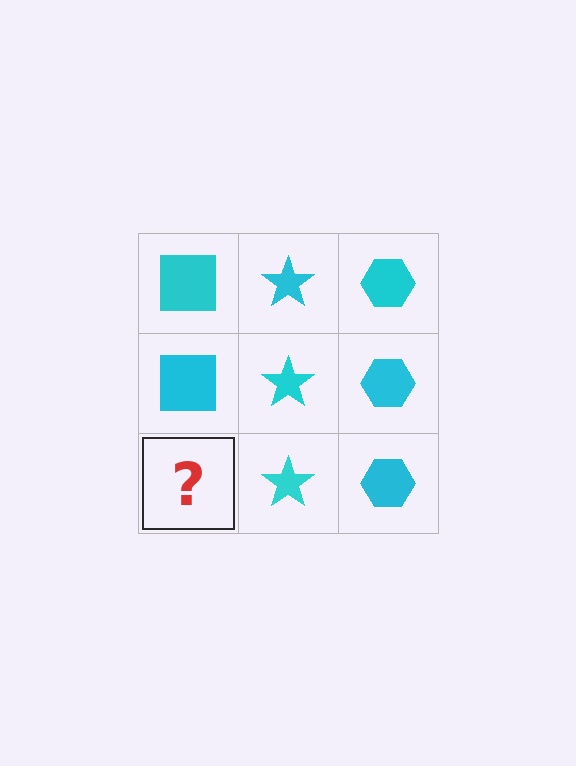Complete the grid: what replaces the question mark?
The question mark should be replaced with a cyan square.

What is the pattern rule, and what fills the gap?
The rule is that each column has a consistent shape. The gap should be filled with a cyan square.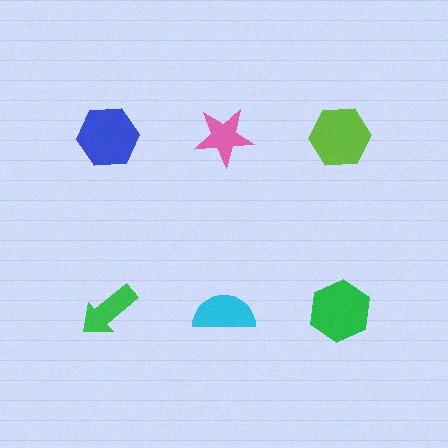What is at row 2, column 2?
A cyan semicircle.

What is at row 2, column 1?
A green arrow.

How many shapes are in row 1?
3 shapes.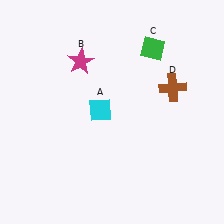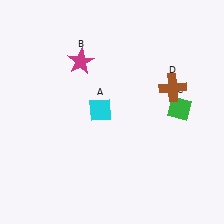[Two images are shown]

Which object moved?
The green diamond (C) moved down.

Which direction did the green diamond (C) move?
The green diamond (C) moved down.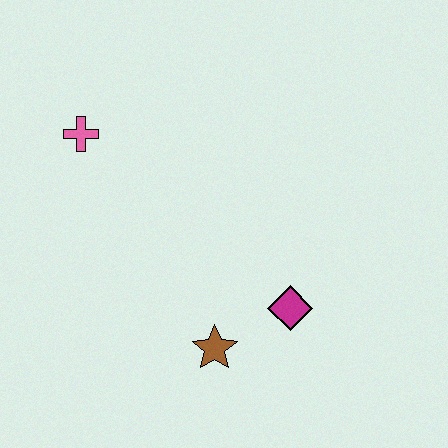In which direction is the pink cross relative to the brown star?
The pink cross is above the brown star.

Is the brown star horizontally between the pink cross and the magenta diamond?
Yes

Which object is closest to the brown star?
The magenta diamond is closest to the brown star.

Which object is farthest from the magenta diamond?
The pink cross is farthest from the magenta diamond.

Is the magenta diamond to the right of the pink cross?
Yes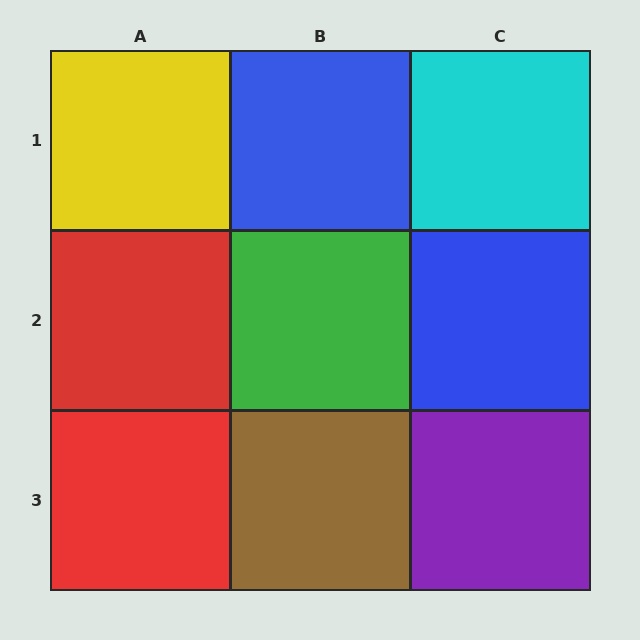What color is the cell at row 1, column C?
Cyan.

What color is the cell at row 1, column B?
Blue.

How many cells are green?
1 cell is green.